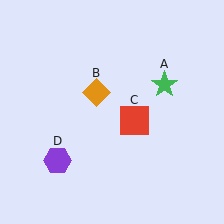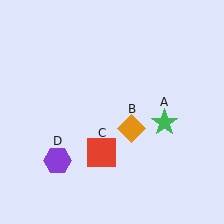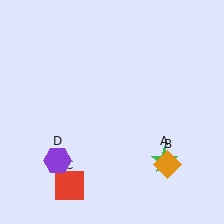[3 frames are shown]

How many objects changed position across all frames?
3 objects changed position: green star (object A), orange diamond (object B), red square (object C).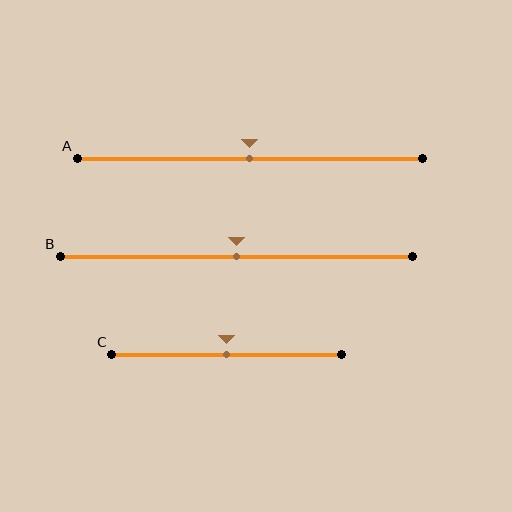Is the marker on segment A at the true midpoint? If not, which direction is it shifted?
Yes, the marker on segment A is at the true midpoint.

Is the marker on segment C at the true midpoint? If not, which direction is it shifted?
Yes, the marker on segment C is at the true midpoint.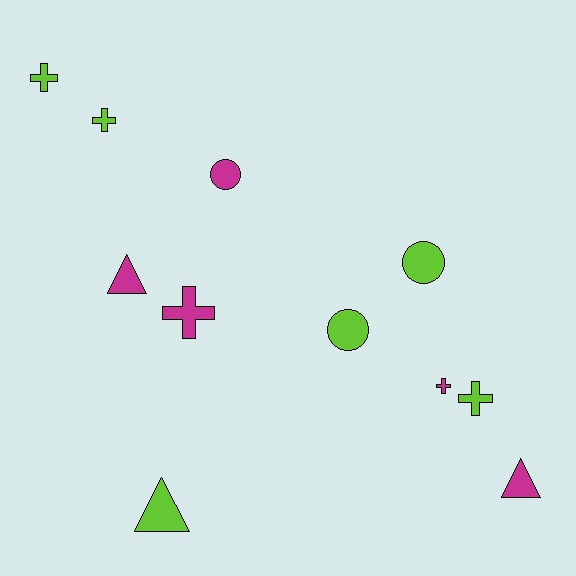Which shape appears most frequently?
Cross, with 5 objects.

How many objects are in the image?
There are 11 objects.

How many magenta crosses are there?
There are 2 magenta crosses.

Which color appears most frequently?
Lime, with 6 objects.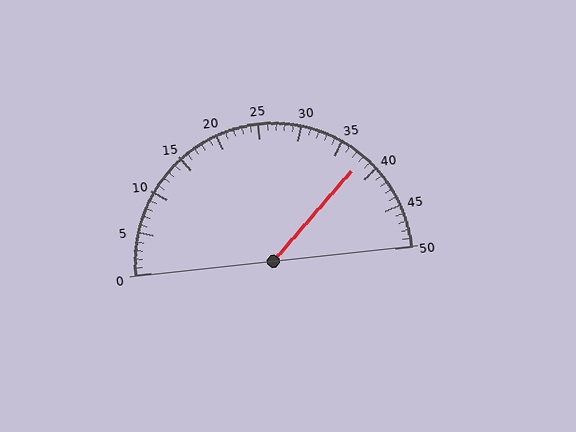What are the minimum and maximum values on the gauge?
The gauge ranges from 0 to 50.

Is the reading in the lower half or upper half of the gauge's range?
The reading is in the upper half of the range (0 to 50).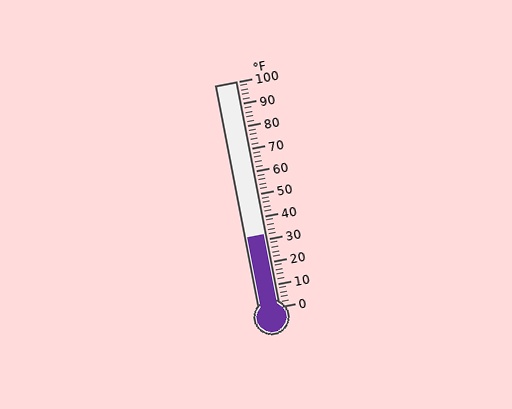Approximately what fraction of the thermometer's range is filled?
The thermometer is filled to approximately 30% of its range.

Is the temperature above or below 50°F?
The temperature is below 50°F.